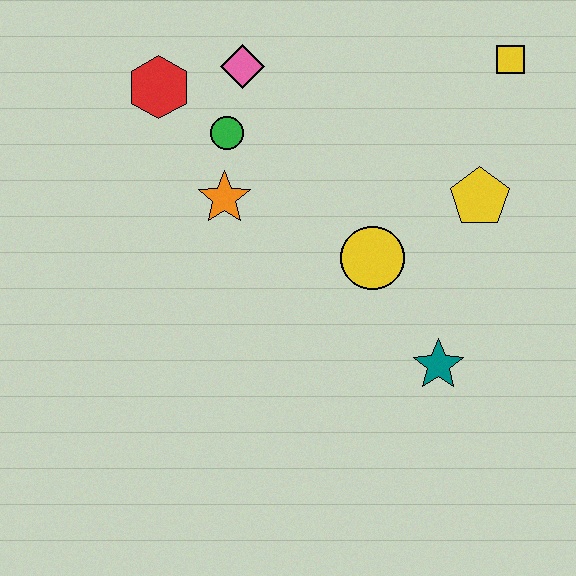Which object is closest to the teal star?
The yellow circle is closest to the teal star.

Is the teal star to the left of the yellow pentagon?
Yes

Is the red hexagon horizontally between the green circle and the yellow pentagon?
No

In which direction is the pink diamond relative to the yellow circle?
The pink diamond is above the yellow circle.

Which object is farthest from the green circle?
The teal star is farthest from the green circle.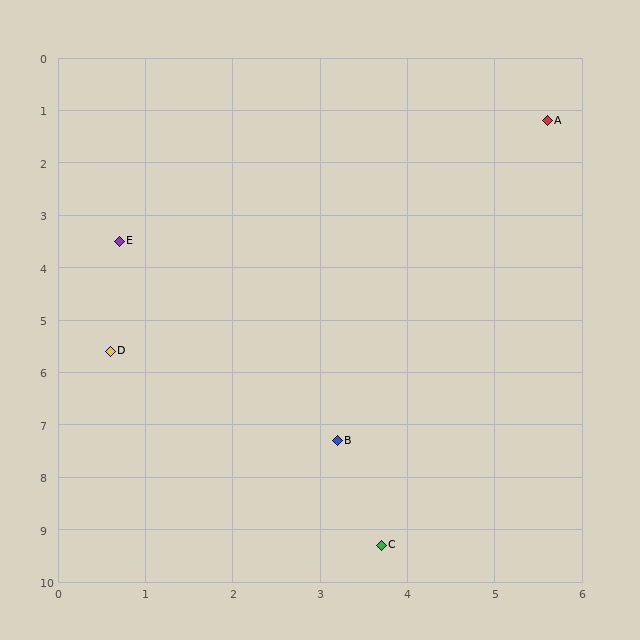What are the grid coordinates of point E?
Point E is at approximately (0.7, 3.5).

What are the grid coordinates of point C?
Point C is at approximately (3.7, 9.3).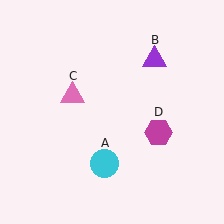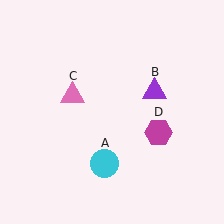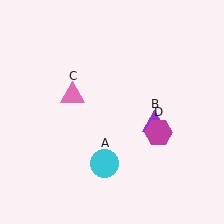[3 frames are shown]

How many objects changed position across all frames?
1 object changed position: purple triangle (object B).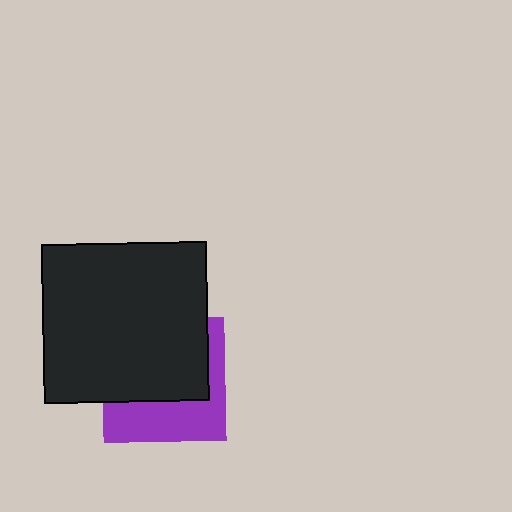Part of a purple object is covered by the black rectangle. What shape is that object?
It is a square.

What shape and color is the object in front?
The object in front is a black rectangle.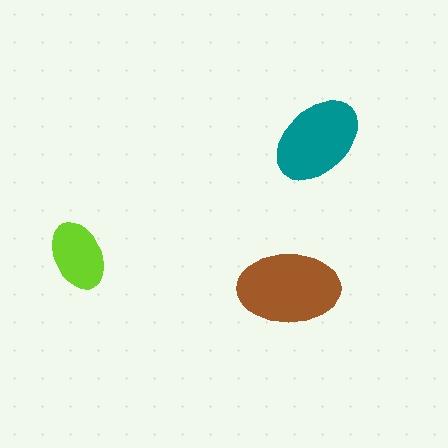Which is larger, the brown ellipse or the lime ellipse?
The brown one.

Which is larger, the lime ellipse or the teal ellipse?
The teal one.